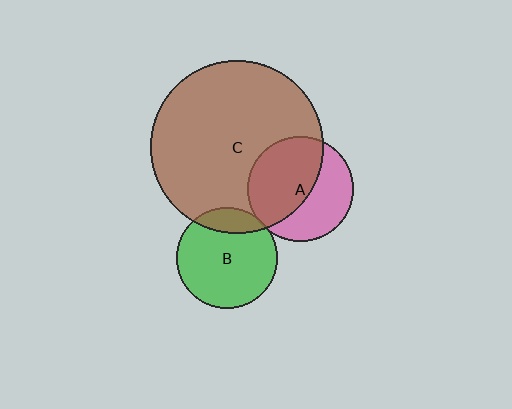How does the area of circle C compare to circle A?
Approximately 2.7 times.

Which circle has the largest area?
Circle C (brown).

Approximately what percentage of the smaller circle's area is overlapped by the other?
Approximately 55%.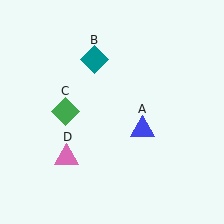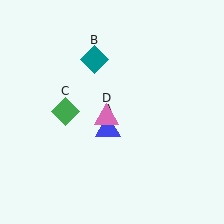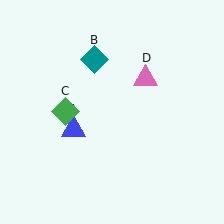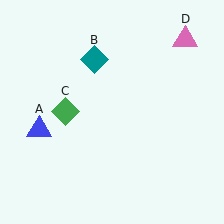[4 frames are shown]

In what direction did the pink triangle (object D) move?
The pink triangle (object D) moved up and to the right.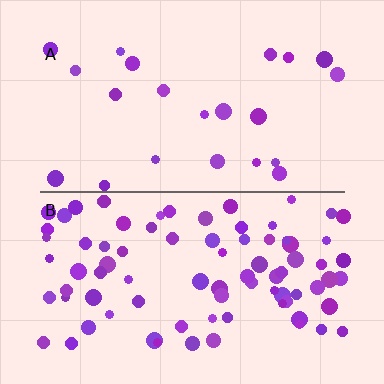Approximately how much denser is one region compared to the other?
Approximately 3.7× — region B over region A.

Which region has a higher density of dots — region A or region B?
B (the bottom).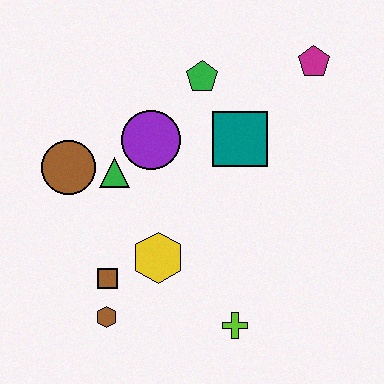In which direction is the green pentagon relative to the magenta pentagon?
The green pentagon is to the left of the magenta pentagon.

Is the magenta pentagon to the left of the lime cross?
No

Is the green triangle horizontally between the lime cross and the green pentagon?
No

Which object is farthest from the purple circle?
The lime cross is farthest from the purple circle.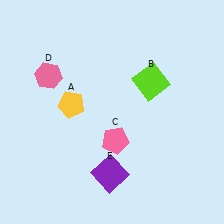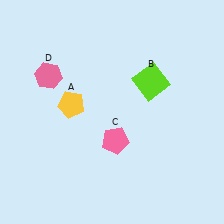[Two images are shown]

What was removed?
The purple square (E) was removed in Image 2.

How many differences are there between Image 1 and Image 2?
There is 1 difference between the two images.